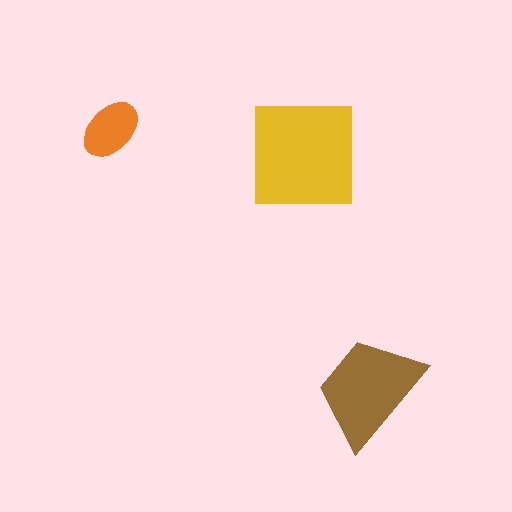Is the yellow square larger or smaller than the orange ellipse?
Larger.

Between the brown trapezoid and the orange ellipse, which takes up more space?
The brown trapezoid.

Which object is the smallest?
The orange ellipse.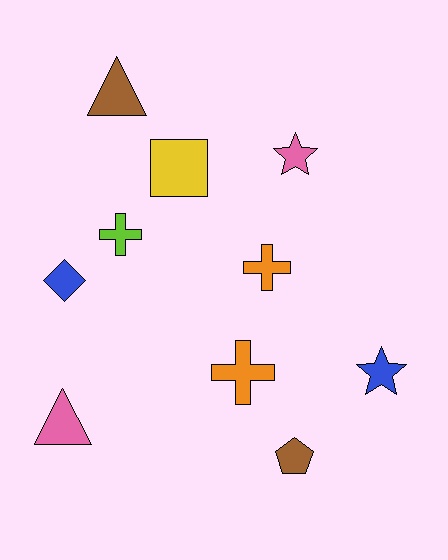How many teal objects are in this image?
There are no teal objects.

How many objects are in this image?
There are 10 objects.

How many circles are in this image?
There are no circles.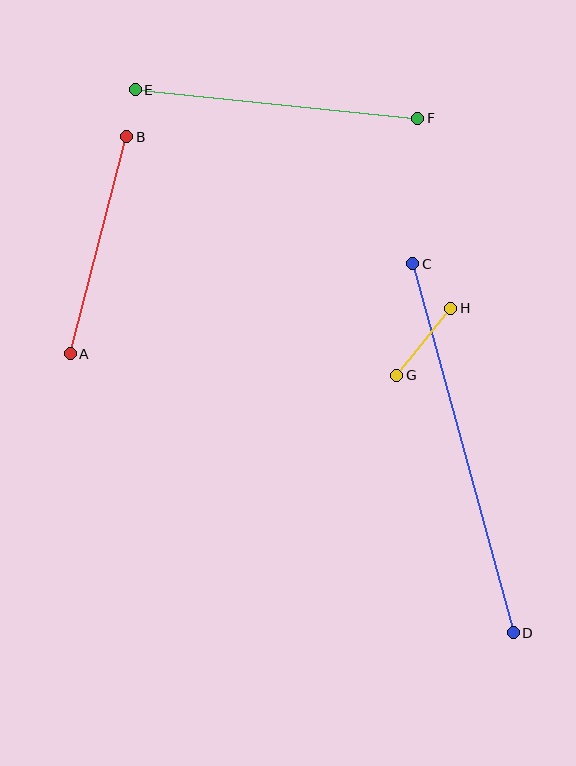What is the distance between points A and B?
The distance is approximately 224 pixels.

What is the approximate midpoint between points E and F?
The midpoint is at approximately (277, 104) pixels.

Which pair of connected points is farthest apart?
Points C and D are farthest apart.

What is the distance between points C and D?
The distance is approximately 382 pixels.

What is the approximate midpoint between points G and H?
The midpoint is at approximately (424, 342) pixels.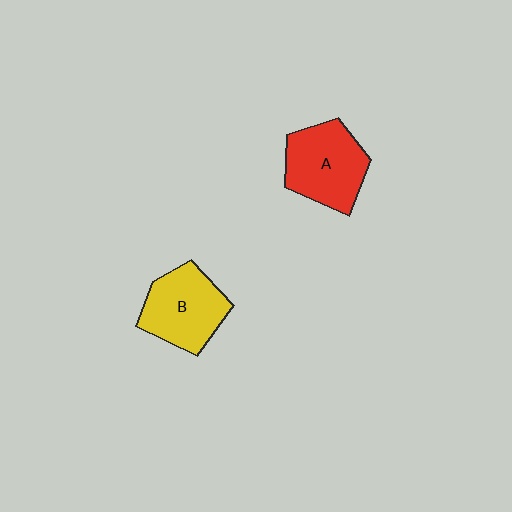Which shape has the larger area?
Shape A (red).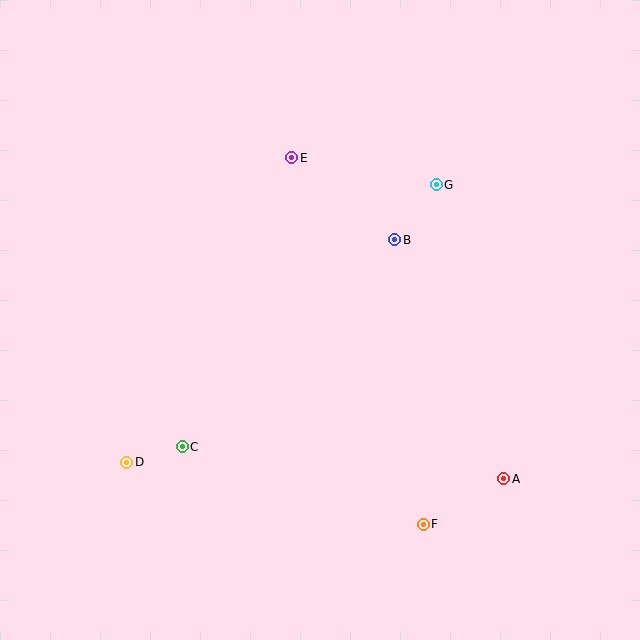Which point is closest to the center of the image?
Point B at (395, 240) is closest to the center.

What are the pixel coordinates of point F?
Point F is at (423, 524).